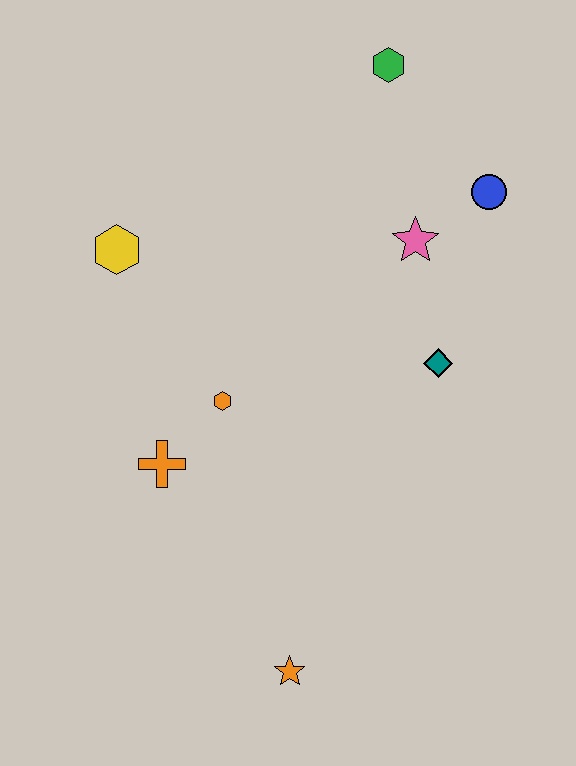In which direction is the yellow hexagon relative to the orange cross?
The yellow hexagon is above the orange cross.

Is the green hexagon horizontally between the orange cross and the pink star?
Yes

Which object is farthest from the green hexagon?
The orange star is farthest from the green hexagon.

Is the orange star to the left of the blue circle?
Yes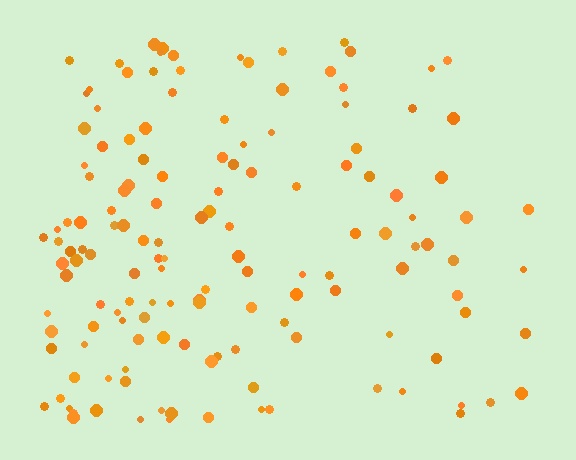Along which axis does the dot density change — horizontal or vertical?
Horizontal.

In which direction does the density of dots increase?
From right to left, with the left side densest.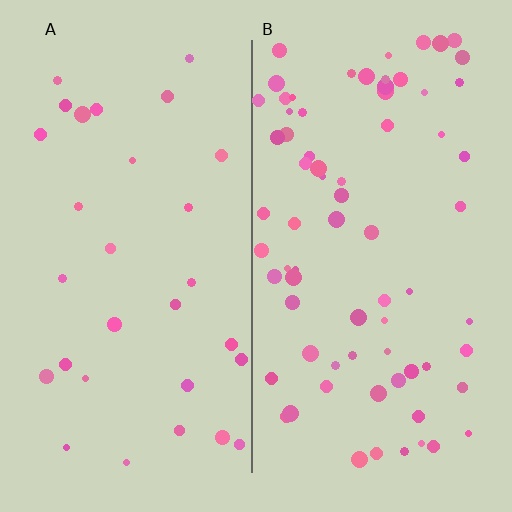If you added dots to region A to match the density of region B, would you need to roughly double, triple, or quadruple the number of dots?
Approximately double.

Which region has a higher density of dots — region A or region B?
B (the right).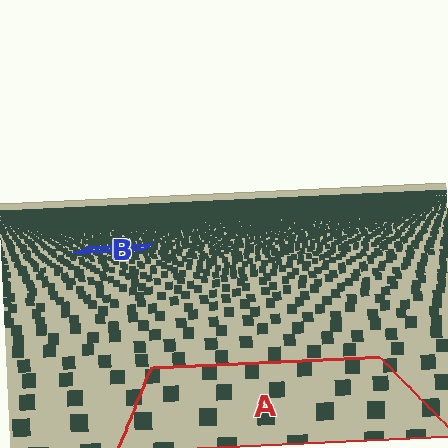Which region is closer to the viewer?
Region A is closer. The texture elements there are larger and more spread out.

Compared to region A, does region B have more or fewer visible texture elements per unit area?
Region B has more texture elements per unit area — they are packed more densely because it is farther away.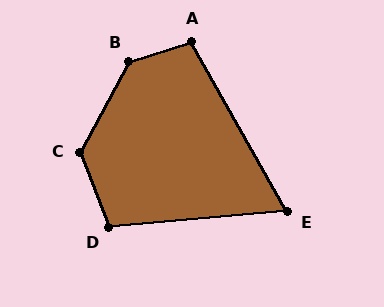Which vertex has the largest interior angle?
B, at approximately 135 degrees.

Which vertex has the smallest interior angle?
E, at approximately 66 degrees.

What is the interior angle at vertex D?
Approximately 105 degrees (obtuse).